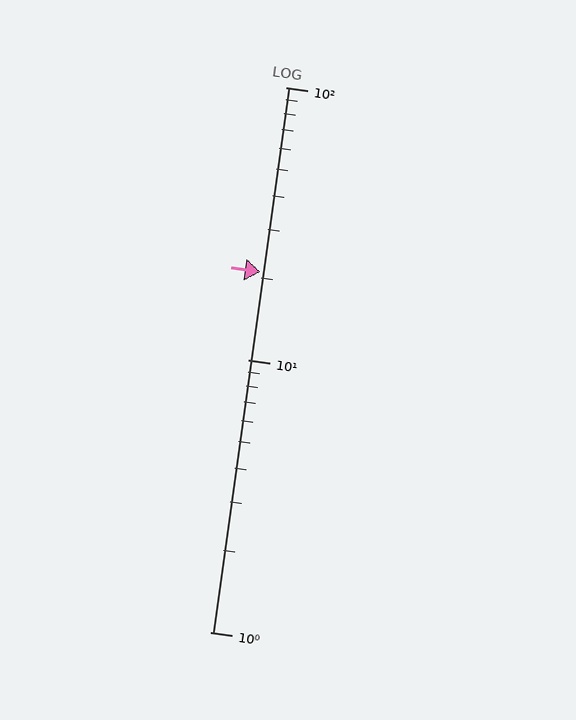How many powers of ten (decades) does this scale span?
The scale spans 2 decades, from 1 to 100.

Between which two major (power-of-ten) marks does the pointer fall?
The pointer is between 10 and 100.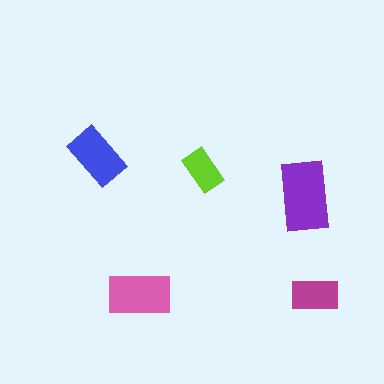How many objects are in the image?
There are 5 objects in the image.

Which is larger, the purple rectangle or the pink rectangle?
The purple one.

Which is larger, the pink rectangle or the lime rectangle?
The pink one.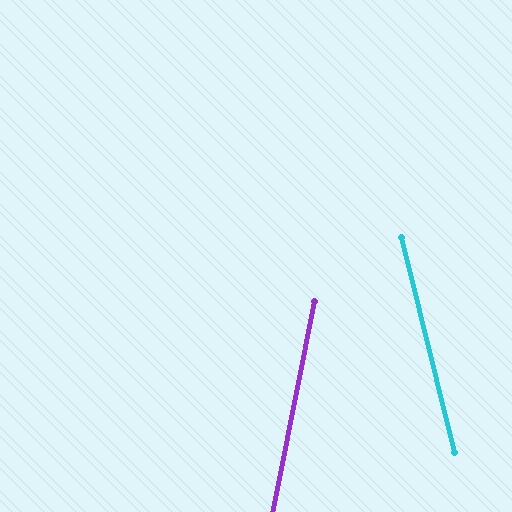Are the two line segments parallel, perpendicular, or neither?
Neither parallel nor perpendicular — they differ by about 25°.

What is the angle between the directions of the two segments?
Approximately 25 degrees.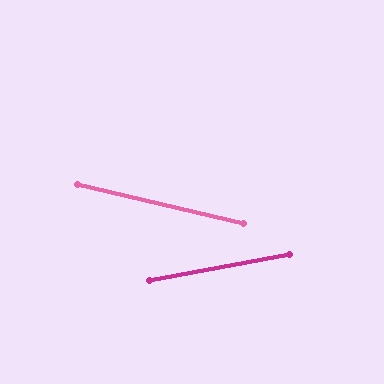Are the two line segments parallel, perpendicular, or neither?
Neither parallel nor perpendicular — they differ by about 24°.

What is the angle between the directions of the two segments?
Approximately 24 degrees.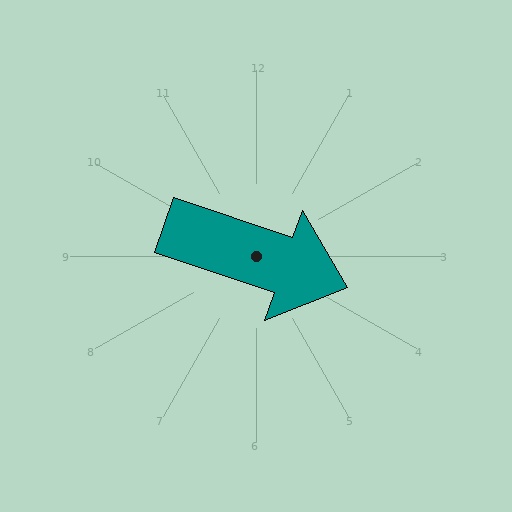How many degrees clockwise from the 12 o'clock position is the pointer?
Approximately 109 degrees.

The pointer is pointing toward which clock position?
Roughly 4 o'clock.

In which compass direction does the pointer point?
East.